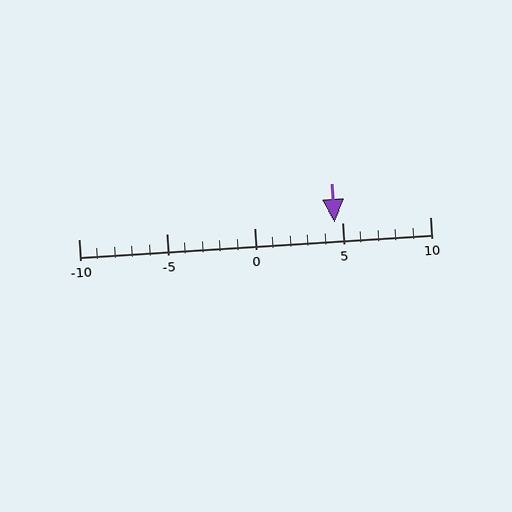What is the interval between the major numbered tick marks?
The major tick marks are spaced 5 units apart.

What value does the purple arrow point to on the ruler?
The purple arrow points to approximately 5.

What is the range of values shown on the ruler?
The ruler shows values from -10 to 10.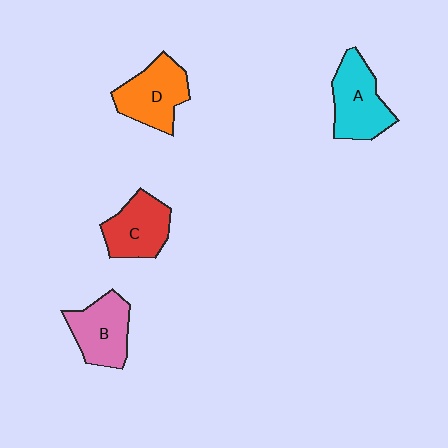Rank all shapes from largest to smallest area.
From largest to smallest: A (cyan), D (orange), B (pink), C (red).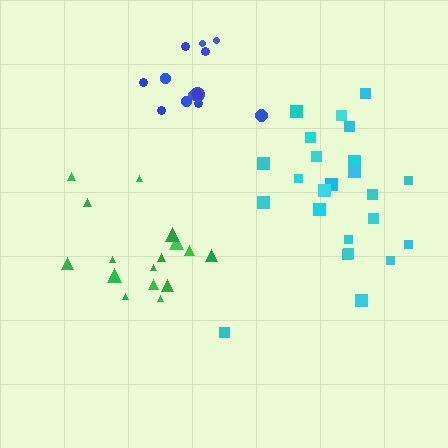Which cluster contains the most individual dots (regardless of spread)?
Cyan (24).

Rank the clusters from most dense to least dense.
blue, green, cyan.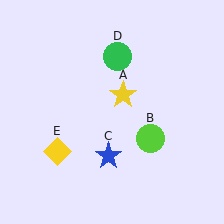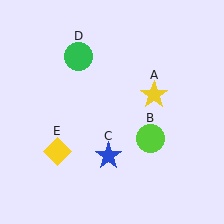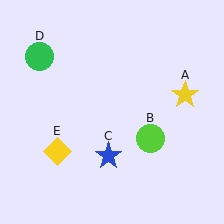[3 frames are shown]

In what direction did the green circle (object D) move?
The green circle (object D) moved left.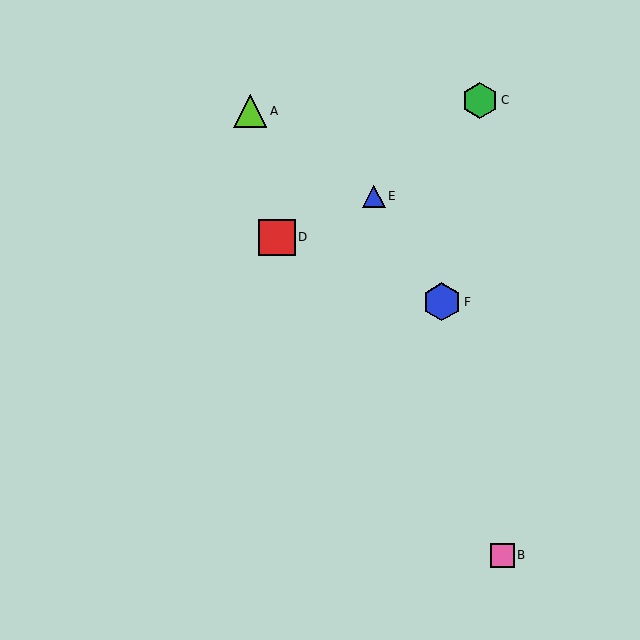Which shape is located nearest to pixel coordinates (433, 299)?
The blue hexagon (labeled F) at (442, 302) is nearest to that location.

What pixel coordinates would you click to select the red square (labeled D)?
Click at (277, 237) to select the red square D.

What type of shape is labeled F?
Shape F is a blue hexagon.